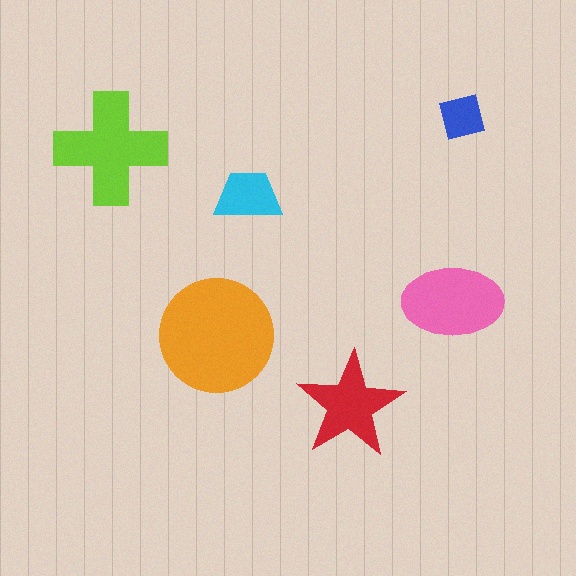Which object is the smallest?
The blue square.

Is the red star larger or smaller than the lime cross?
Smaller.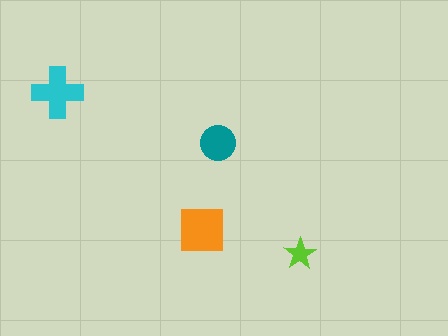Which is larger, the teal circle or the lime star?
The teal circle.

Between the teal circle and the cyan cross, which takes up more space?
The cyan cross.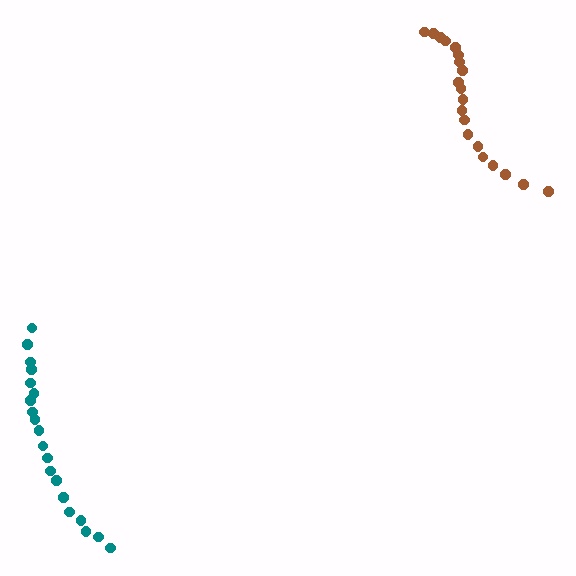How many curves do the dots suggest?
There are 2 distinct paths.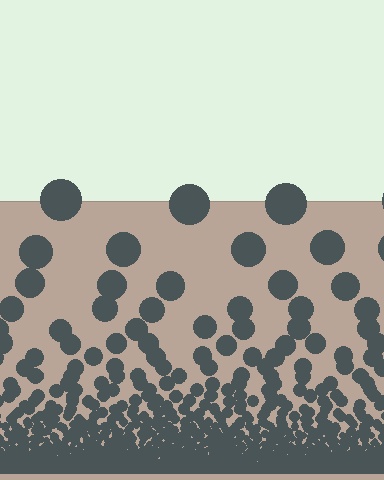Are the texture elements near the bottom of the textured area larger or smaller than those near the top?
Smaller. The gradient is inverted — elements near the bottom are smaller and denser.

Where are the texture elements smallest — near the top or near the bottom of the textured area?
Near the bottom.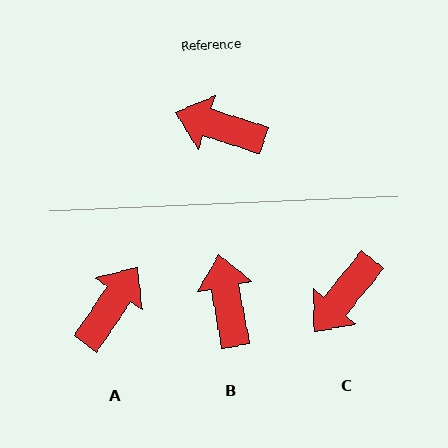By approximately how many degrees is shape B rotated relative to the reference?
Approximately 62 degrees clockwise.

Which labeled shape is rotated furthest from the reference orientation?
A, about 106 degrees away.